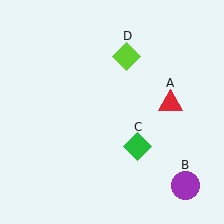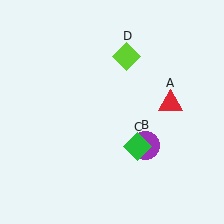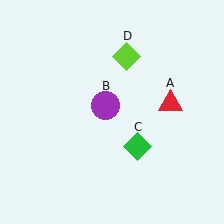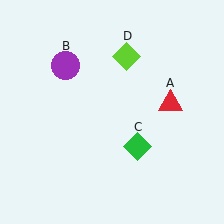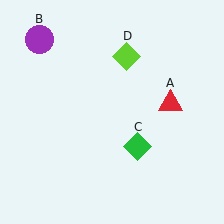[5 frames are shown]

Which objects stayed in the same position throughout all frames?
Red triangle (object A) and green diamond (object C) and lime diamond (object D) remained stationary.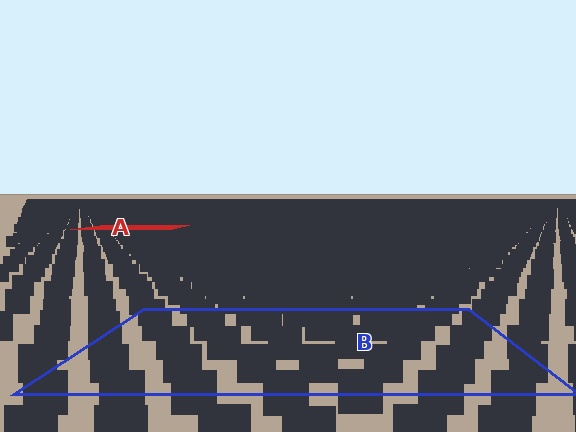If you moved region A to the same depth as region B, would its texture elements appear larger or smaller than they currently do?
They would appear larger. At a closer depth, the same texture elements are projected at a bigger on-screen size.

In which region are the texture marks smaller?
The texture marks are smaller in region A, because it is farther away.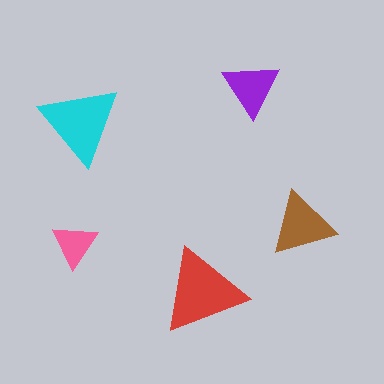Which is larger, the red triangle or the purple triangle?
The red one.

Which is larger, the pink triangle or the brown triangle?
The brown one.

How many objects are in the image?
There are 5 objects in the image.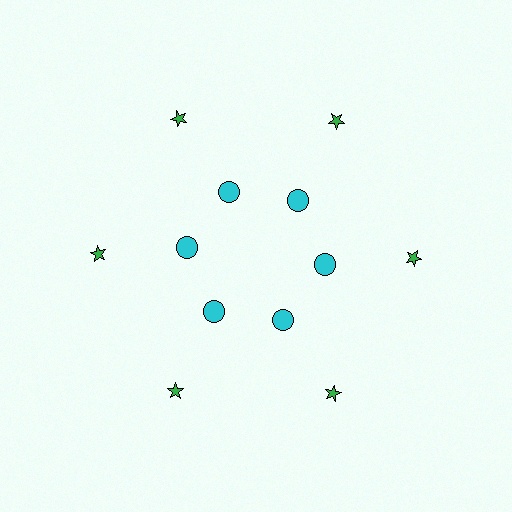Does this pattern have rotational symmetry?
Yes, this pattern has 6-fold rotational symmetry. It looks the same after rotating 60 degrees around the center.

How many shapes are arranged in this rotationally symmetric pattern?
There are 12 shapes, arranged in 6 groups of 2.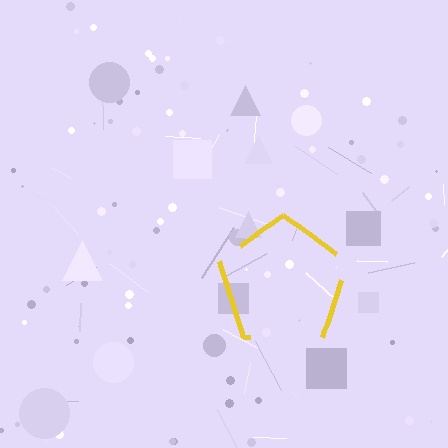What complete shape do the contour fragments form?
The contour fragments form a pentagon.